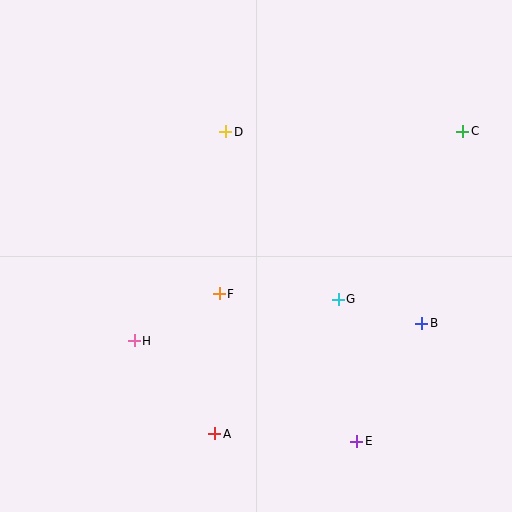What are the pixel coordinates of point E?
Point E is at (357, 442).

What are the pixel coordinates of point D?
Point D is at (226, 132).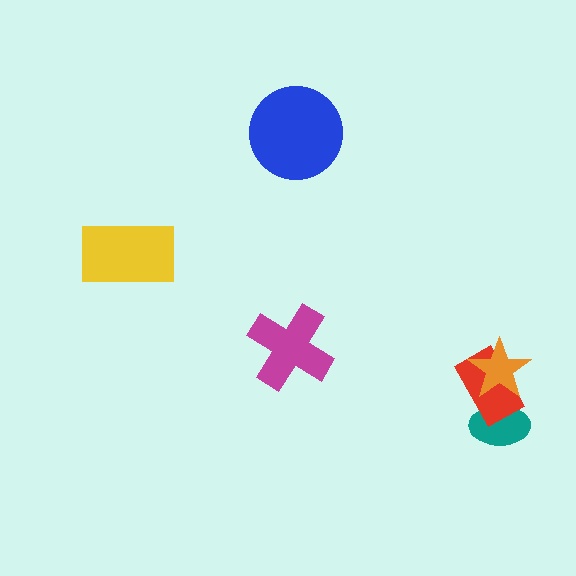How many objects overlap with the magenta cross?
0 objects overlap with the magenta cross.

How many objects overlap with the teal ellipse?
2 objects overlap with the teal ellipse.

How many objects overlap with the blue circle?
0 objects overlap with the blue circle.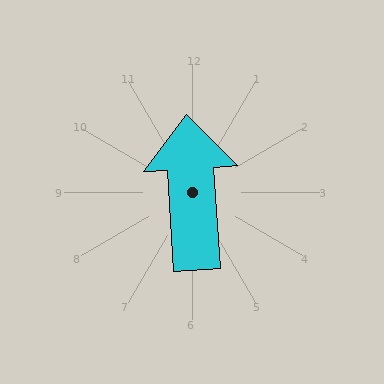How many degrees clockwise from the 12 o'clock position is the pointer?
Approximately 356 degrees.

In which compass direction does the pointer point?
North.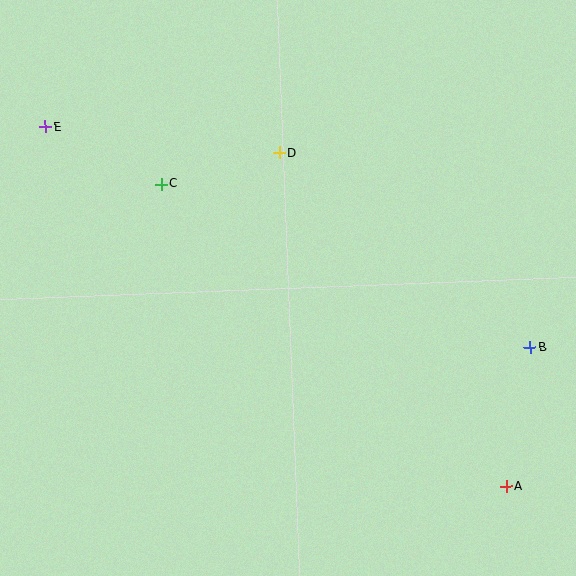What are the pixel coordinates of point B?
Point B is at (530, 348).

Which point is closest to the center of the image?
Point D at (279, 153) is closest to the center.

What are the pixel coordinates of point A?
Point A is at (506, 487).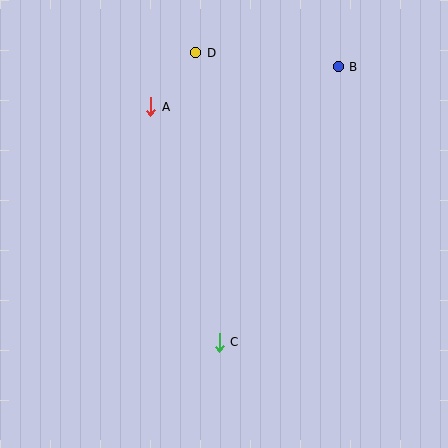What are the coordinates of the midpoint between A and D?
The midpoint between A and D is at (173, 80).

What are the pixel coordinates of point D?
Point D is at (196, 53).